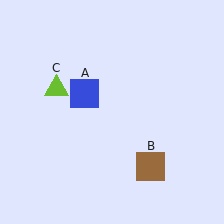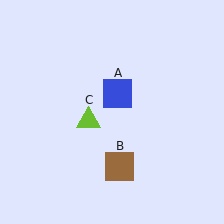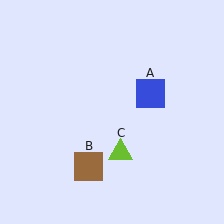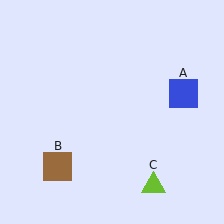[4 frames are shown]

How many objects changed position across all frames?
3 objects changed position: blue square (object A), brown square (object B), lime triangle (object C).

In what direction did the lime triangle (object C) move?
The lime triangle (object C) moved down and to the right.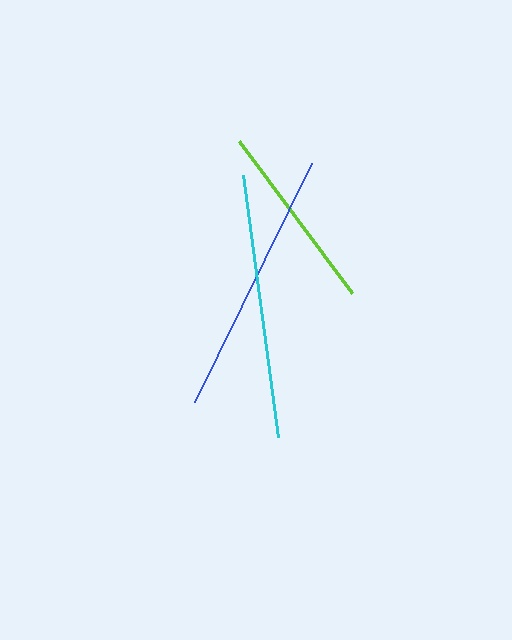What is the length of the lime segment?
The lime segment is approximately 190 pixels long.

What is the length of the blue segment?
The blue segment is approximately 267 pixels long.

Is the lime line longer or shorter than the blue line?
The blue line is longer than the lime line.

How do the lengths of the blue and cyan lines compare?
The blue and cyan lines are approximately the same length.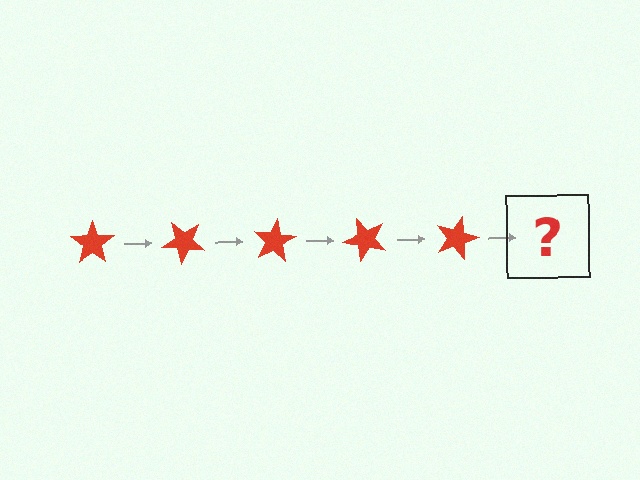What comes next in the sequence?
The next element should be a red star rotated 200 degrees.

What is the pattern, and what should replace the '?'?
The pattern is that the star rotates 40 degrees each step. The '?' should be a red star rotated 200 degrees.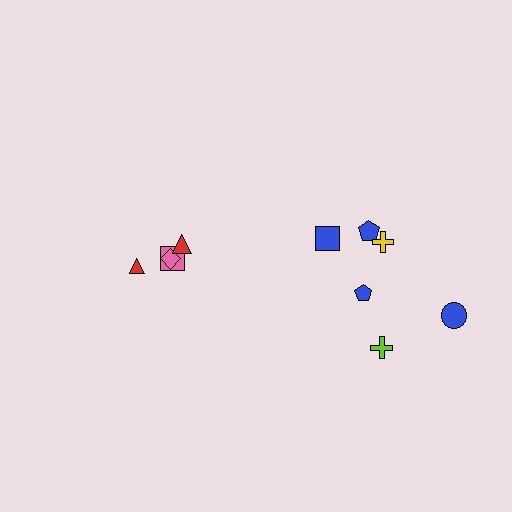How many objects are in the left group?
There are 4 objects.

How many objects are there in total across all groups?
There are 10 objects.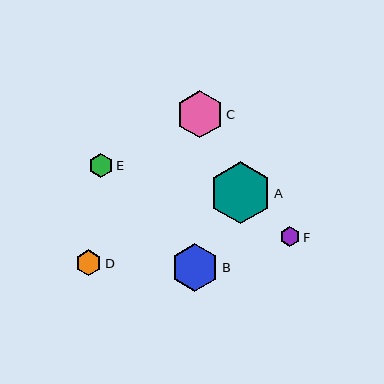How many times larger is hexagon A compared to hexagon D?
Hexagon A is approximately 2.4 times the size of hexagon D.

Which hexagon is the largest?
Hexagon A is the largest with a size of approximately 62 pixels.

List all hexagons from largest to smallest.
From largest to smallest: A, B, C, D, E, F.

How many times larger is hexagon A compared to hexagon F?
Hexagon A is approximately 3.1 times the size of hexagon F.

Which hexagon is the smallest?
Hexagon F is the smallest with a size of approximately 20 pixels.